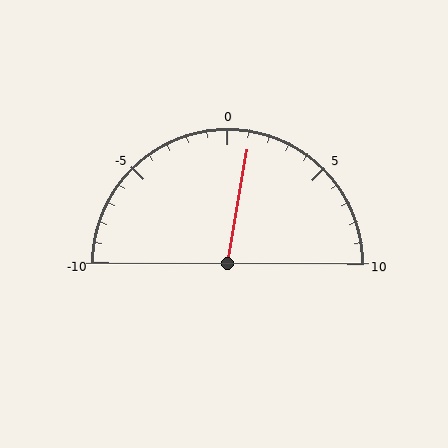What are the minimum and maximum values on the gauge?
The gauge ranges from -10 to 10.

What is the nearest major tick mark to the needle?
The nearest major tick mark is 0.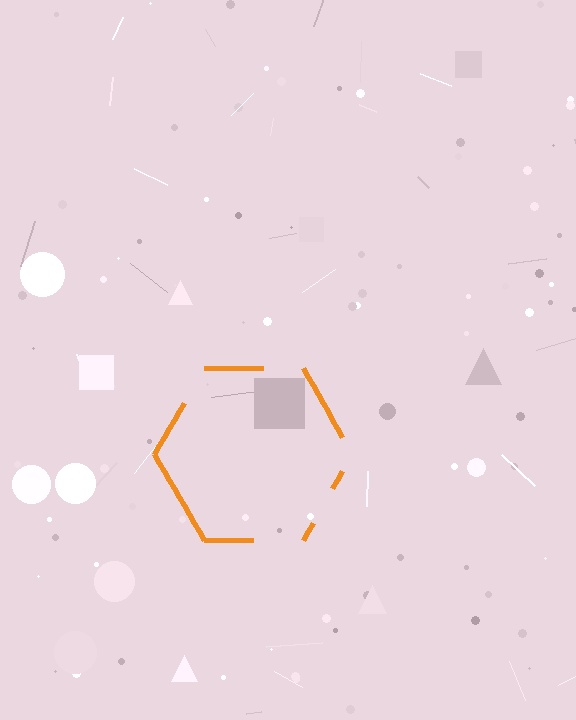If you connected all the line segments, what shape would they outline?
They would outline a hexagon.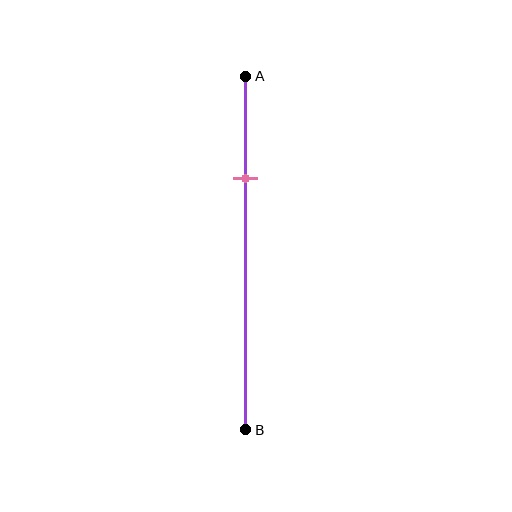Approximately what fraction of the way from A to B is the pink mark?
The pink mark is approximately 30% of the way from A to B.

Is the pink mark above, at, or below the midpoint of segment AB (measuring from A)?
The pink mark is above the midpoint of segment AB.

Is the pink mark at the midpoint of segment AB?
No, the mark is at about 30% from A, not at the 50% midpoint.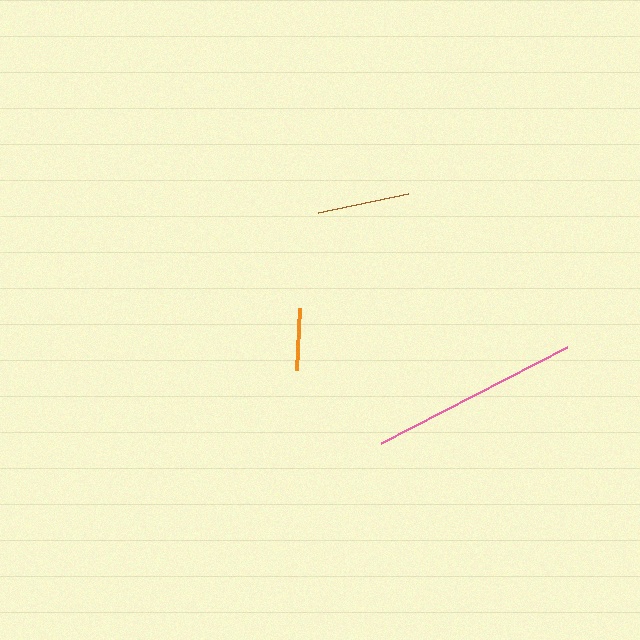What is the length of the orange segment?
The orange segment is approximately 61 pixels long.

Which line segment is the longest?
The pink line is the longest at approximately 209 pixels.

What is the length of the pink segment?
The pink segment is approximately 209 pixels long.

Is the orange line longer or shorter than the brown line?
The brown line is longer than the orange line.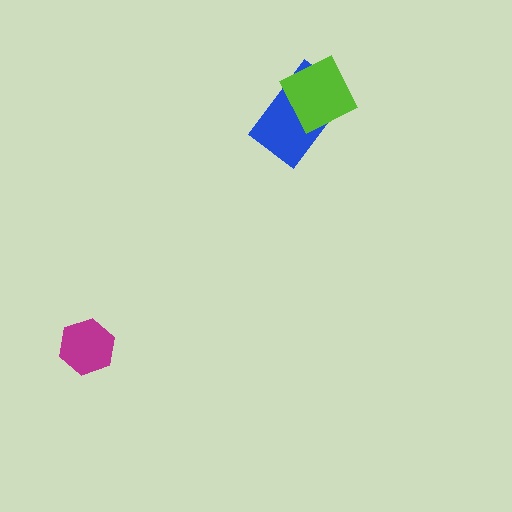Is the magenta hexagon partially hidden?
No, no other shape covers it.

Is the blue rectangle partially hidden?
Yes, it is partially covered by another shape.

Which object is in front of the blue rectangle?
The lime square is in front of the blue rectangle.